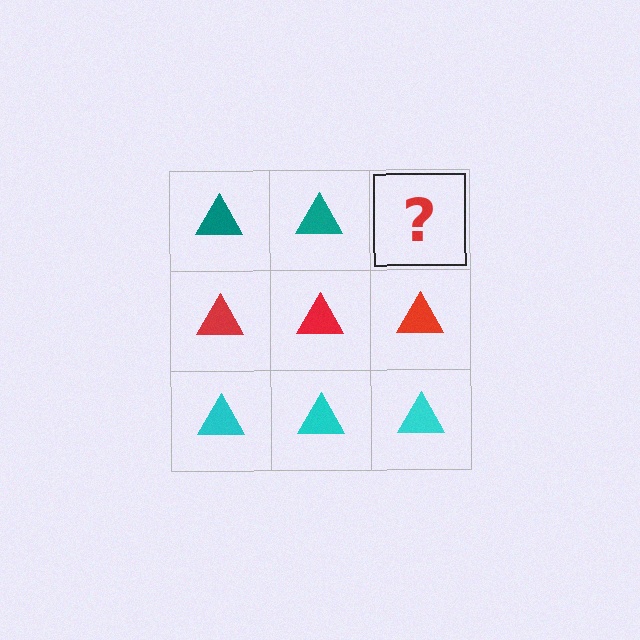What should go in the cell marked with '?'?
The missing cell should contain a teal triangle.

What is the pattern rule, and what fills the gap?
The rule is that each row has a consistent color. The gap should be filled with a teal triangle.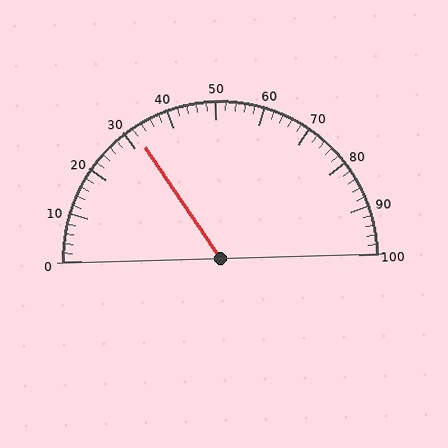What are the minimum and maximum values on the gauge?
The gauge ranges from 0 to 100.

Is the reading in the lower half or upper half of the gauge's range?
The reading is in the lower half of the range (0 to 100).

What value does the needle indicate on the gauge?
The needle indicates approximately 32.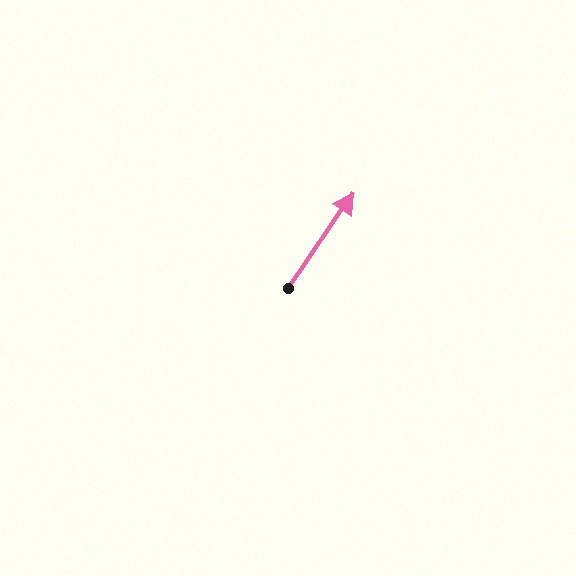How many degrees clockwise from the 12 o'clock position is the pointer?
Approximately 35 degrees.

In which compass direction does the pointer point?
Northeast.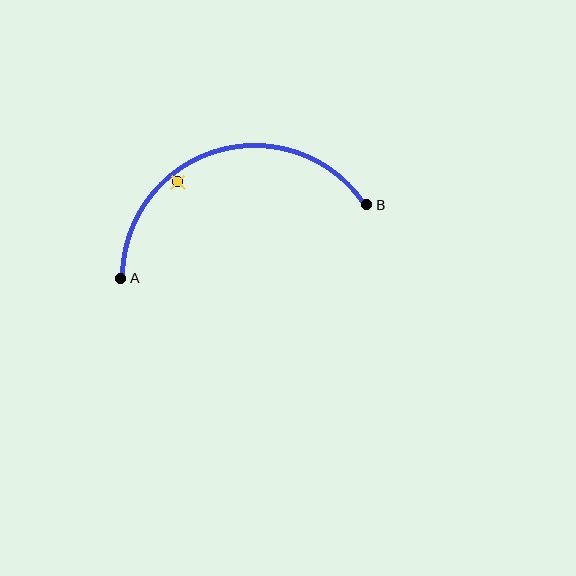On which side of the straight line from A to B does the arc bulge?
The arc bulges above the straight line connecting A and B.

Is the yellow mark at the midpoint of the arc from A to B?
No — the yellow mark does not lie on the arc at all. It sits slightly inside the curve.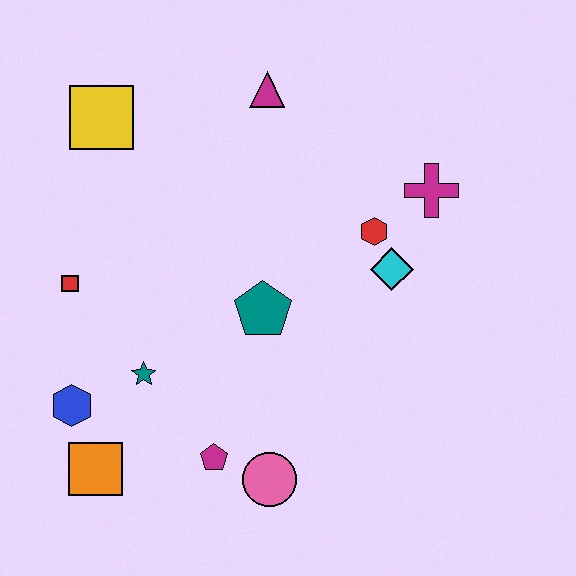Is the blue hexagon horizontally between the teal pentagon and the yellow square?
No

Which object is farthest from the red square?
The magenta cross is farthest from the red square.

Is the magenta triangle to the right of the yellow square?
Yes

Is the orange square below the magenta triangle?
Yes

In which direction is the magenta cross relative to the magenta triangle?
The magenta cross is to the right of the magenta triangle.